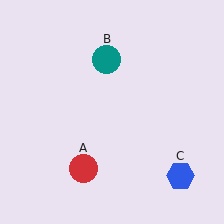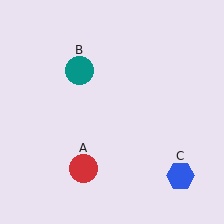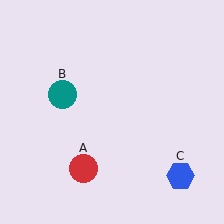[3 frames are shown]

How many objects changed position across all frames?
1 object changed position: teal circle (object B).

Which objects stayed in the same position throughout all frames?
Red circle (object A) and blue hexagon (object C) remained stationary.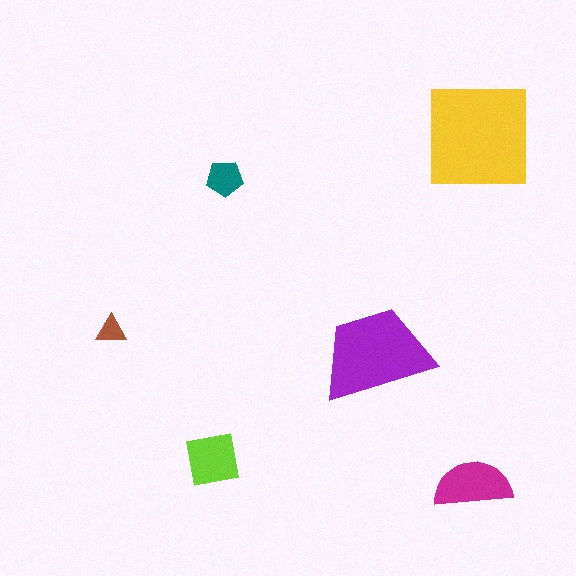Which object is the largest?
The yellow square.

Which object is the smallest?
The brown triangle.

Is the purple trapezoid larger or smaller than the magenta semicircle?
Larger.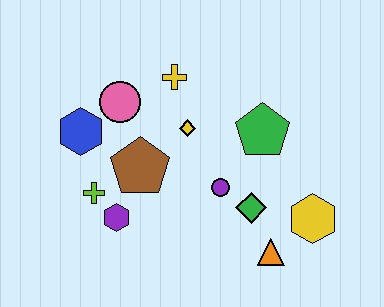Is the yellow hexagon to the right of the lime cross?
Yes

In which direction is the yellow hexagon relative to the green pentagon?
The yellow hexagon is below the green pentagon.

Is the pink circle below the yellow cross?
Yes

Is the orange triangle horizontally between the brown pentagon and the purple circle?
No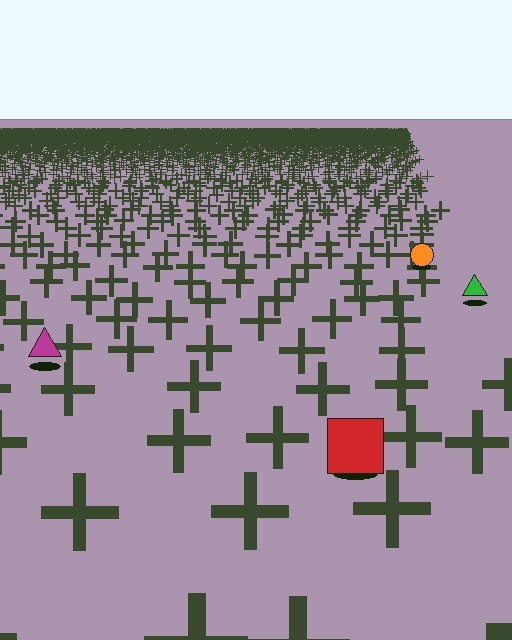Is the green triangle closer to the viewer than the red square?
No. The red square is closer — you can tell from the texture gradient: the ground texture is coarser near it.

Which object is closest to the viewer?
The red square is closest. The texture marks near it are larger and more spread out.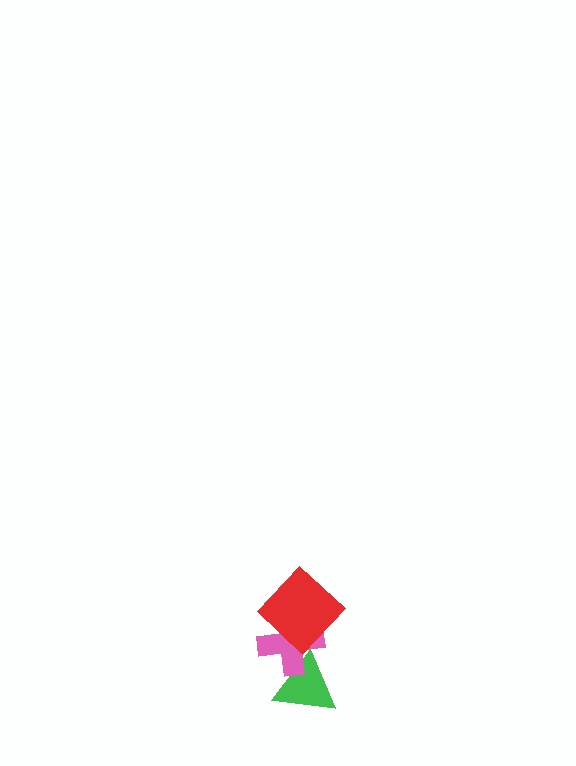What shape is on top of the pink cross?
The red diamond is on top of the pink cross.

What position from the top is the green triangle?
The green triangle is 3rd from the top.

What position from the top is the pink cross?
The pink cross is 2nd from the top.